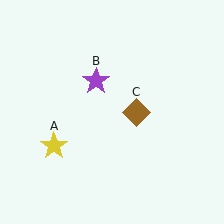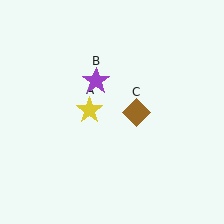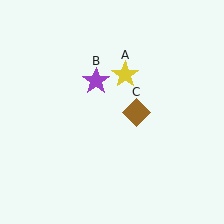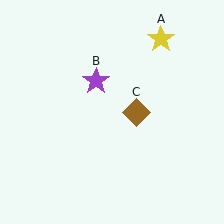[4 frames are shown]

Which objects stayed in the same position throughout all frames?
Purple star (object B) and brown diamond (object C) remained stationary.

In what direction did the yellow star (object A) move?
The yellow star (object A) moved up and to the right.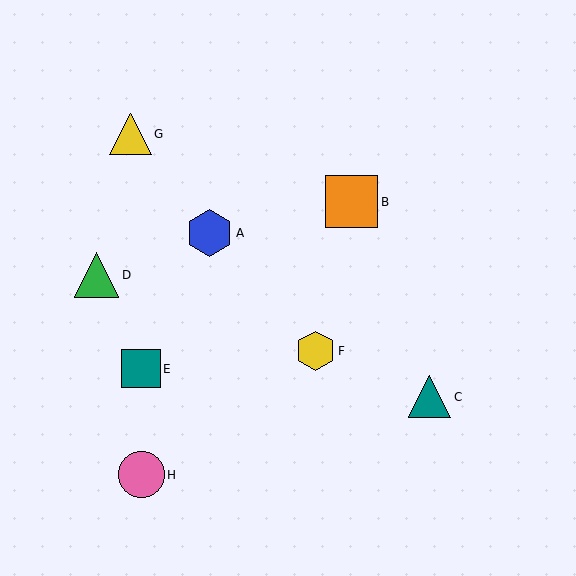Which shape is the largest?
The orange square (labeled B) is the largest.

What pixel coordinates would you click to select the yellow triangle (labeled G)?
Click at (131, 134) to select the yellow triangle G.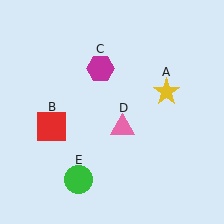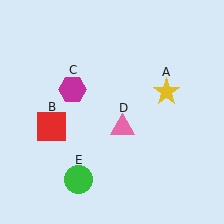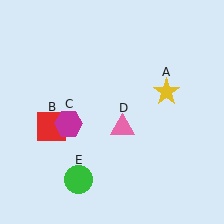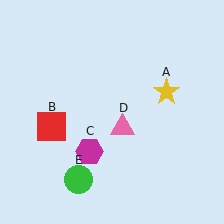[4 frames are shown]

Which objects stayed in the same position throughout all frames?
Yellow star (object A) and red square (object B) and pink triangle (object D) and green circle (object E) remained stationary.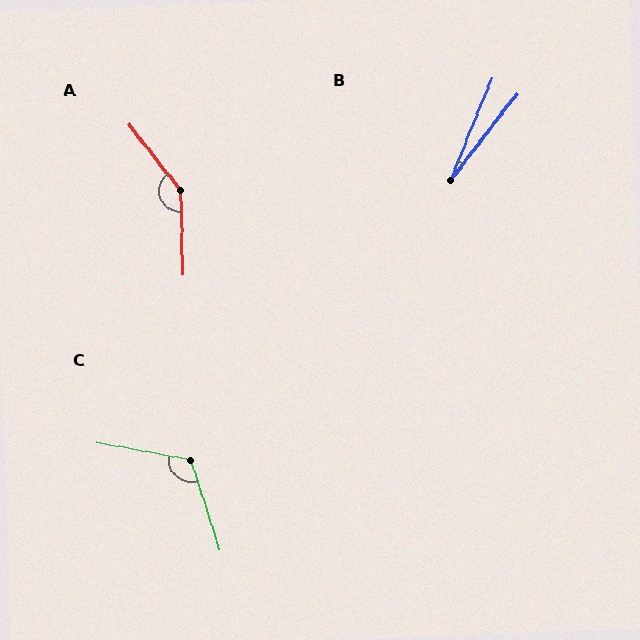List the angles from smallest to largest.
B (15°), C (118°), A (144°).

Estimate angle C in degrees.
Approximately 118 degrees.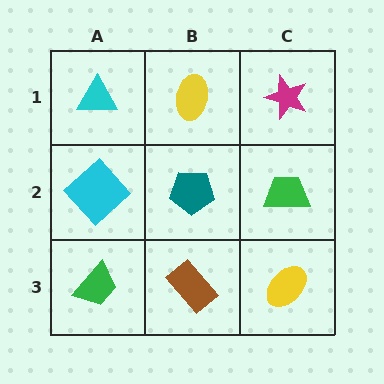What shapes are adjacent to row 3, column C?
A green trapezoid (row 2, column C), a brown rectangle (row 3, column B).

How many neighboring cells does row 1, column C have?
2.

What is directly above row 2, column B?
A yellow ellipse.